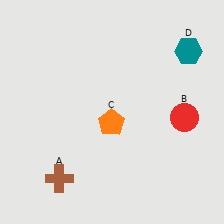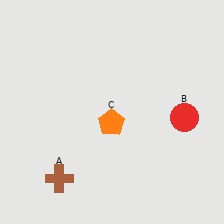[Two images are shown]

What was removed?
The teal hexagon (D) was removed in Image 2.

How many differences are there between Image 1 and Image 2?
There is 1 difference between the two images.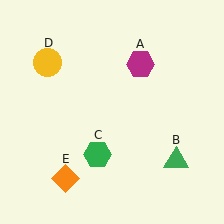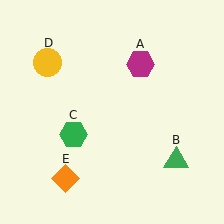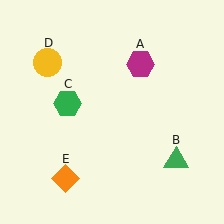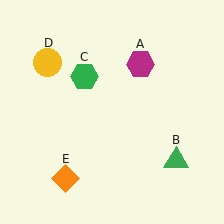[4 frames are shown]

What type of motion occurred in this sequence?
The green hexagon (object C) rotated clockwise around the center of the scene.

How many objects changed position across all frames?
1 object changed position: green hexagon (object C).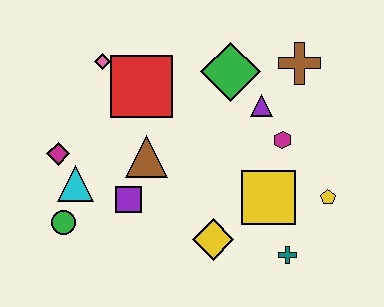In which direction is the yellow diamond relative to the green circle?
The yellow diamond is to the right of the green circle.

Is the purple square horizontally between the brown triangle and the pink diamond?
Yes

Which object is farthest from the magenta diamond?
The yellow pentagon is farthest from the magenta diamond.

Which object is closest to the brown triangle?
The purple square is closest to the brown triangle.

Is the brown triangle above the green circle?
Yes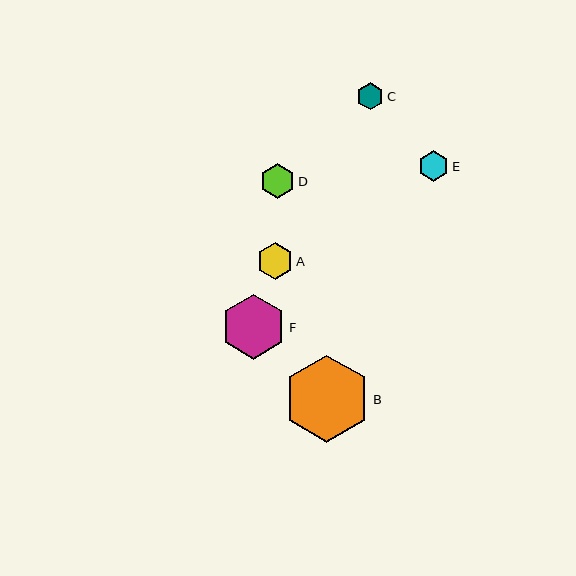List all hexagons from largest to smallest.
From largest to smallest: B, F, A, D, E, C.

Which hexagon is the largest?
Hexagon B is the largest with a size of approximately 87 pixels.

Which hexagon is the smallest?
Hexagon C is the smallest with a size of approximately 27 pixels.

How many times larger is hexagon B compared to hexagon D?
Hexagon B is approximately 2.5 times the size of hexagon D.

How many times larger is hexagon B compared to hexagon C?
Hexagon B is approximately 3.2 times the size of hexagon C.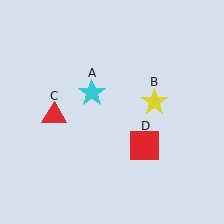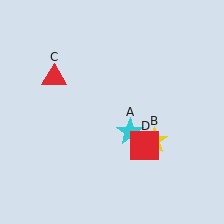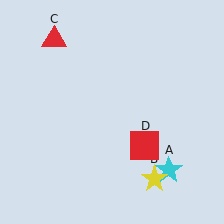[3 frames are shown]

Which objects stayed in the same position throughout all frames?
Red square (object D) remained stationary.